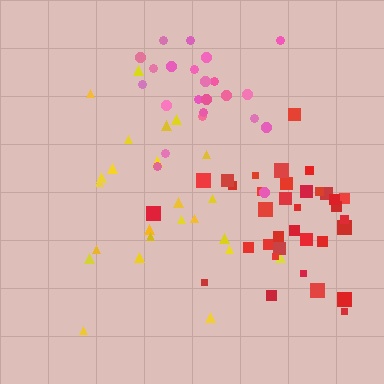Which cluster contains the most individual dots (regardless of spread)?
Red (35).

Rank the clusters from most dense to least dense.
red, pink, yellow.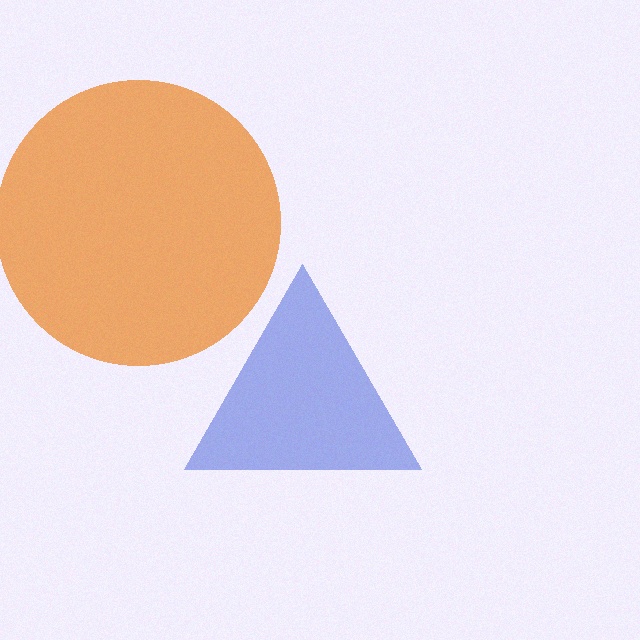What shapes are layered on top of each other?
The layered shapes are: an orange circle, a blue triangle.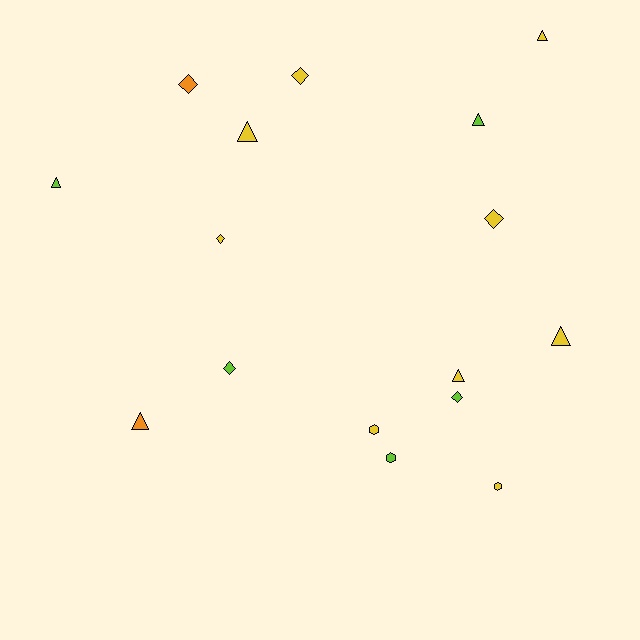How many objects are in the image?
There are 16 objects.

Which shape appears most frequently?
Triangle, with 7 objects.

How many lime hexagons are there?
There is 1 lime hexagon.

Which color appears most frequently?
Yellow, with 9 objects.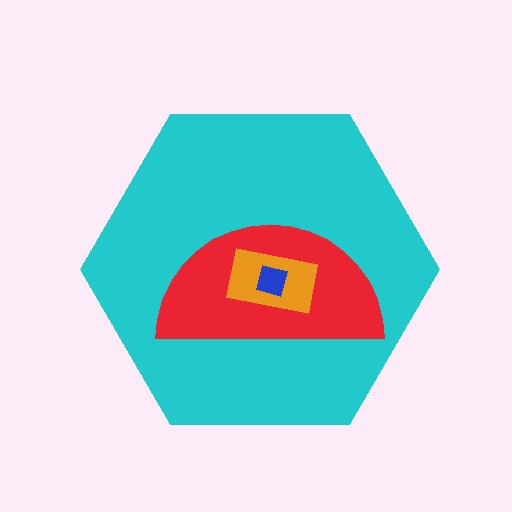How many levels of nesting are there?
4.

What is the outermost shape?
The cyan hexagon.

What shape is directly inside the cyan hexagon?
The red semicircle.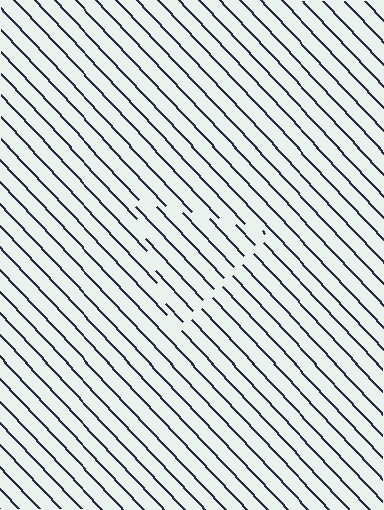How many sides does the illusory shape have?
3 sides — the line-ends trace a triangle.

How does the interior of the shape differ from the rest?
The interior of the shape contains the same grating, shifted by half a period — the contour is defined by the phase discontinuity where line-ends from the inner and outer gratings abut.